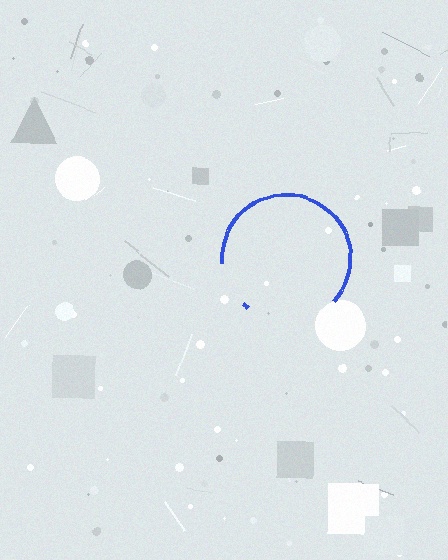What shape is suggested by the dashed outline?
The dashed outline suggests a circle.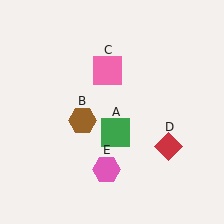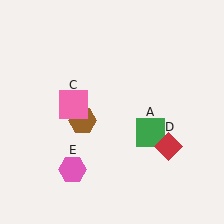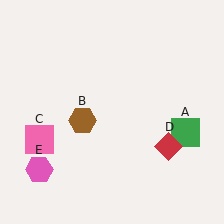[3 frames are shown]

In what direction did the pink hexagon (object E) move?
The pink hexagon (object E) moved left.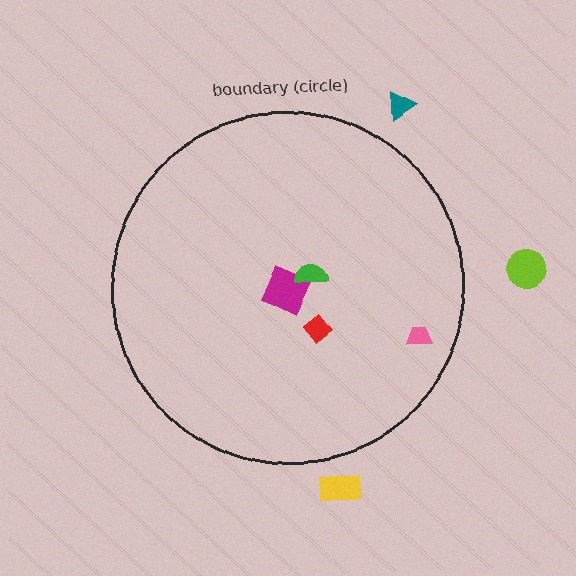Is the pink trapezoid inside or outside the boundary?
Inside.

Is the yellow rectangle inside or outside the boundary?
Outside.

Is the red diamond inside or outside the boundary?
Inside.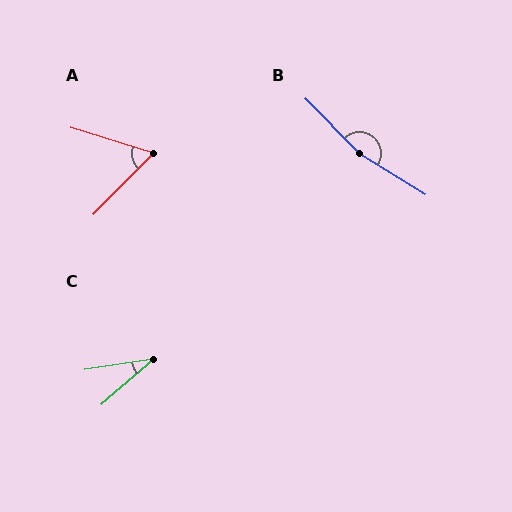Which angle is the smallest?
C, at approximately 32 degrees.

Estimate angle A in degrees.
Approximately 63 degrees.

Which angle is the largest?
B, at approximately 166 degrees.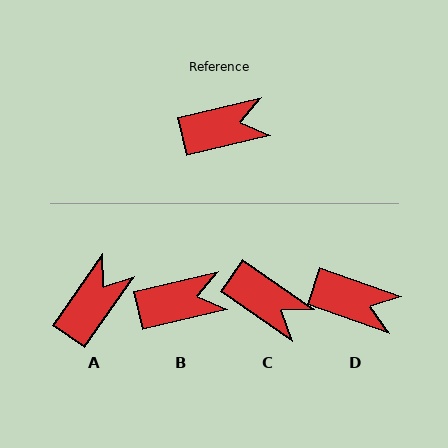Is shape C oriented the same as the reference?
No, it is off by about 48 degrees.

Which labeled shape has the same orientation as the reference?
B.